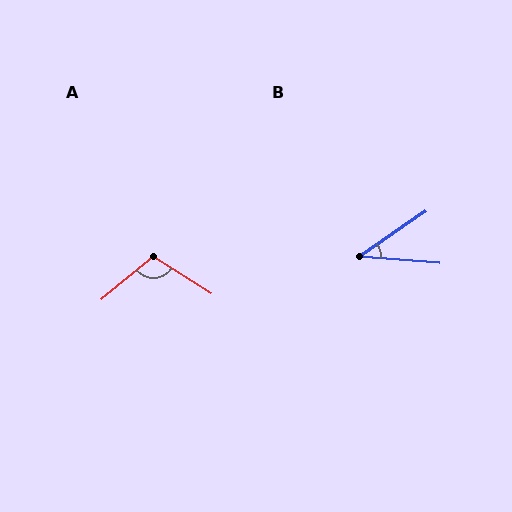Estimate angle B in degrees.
Approximately 39 degrees.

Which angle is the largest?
A, at approximately 108 degrees.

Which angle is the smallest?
B, at approximately 39 degrees.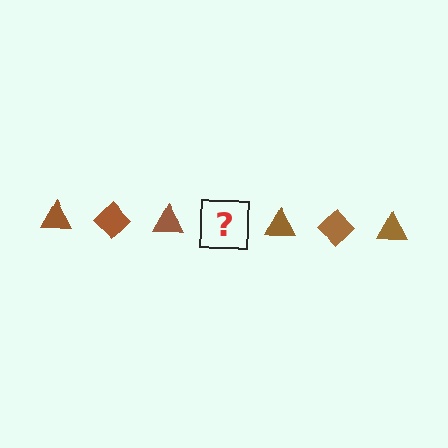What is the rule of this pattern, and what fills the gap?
The rule is that the pattern cycles through triangle, diamond shapes in brown. The gap should be filled with a brown diamond.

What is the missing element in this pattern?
The missing element is a brown diamond.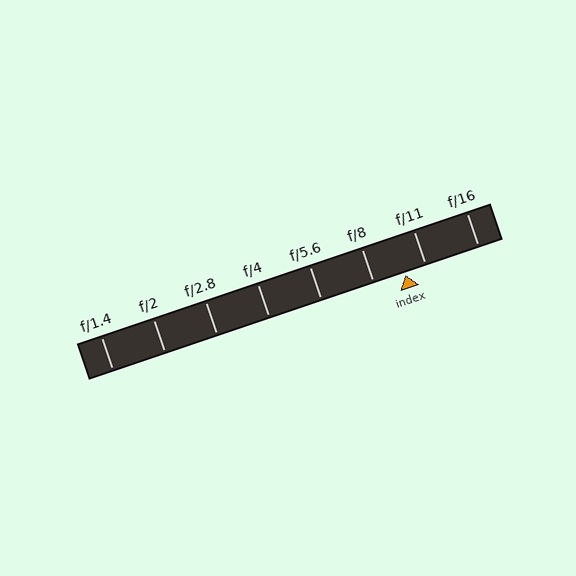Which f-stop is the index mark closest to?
The index mark is closest to f/11.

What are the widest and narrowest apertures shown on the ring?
The widest aperture shown is f/1.4 and the narrowest is f/16.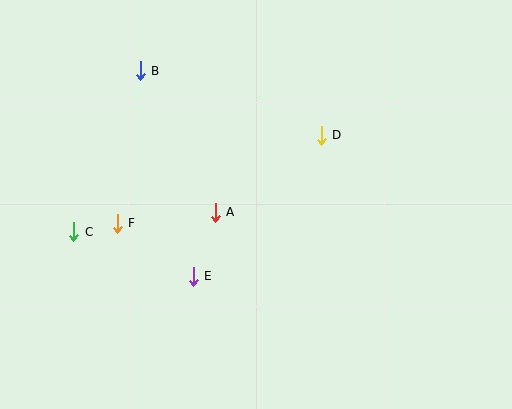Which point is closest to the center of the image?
Point A at (215, 212) is closest to the center.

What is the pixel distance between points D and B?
The distance between D and B is 192 pixels.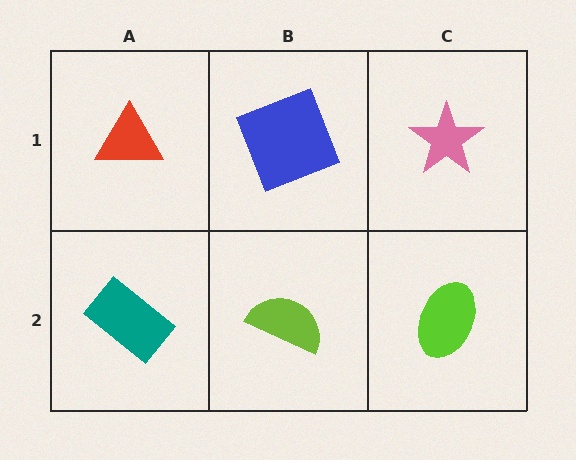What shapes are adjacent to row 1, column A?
A teal rectangle (row 2, column A), a blue square (row 1, column B).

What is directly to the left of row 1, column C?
A blue square.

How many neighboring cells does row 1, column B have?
3.